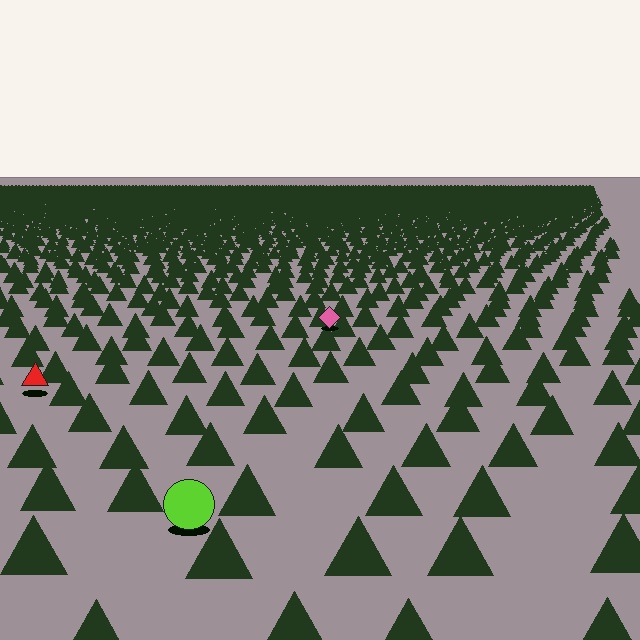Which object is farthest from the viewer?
The pink diamond is farthest from the viewer. It appears smaller and the ground texture around it is denser.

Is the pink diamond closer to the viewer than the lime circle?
No. The lime circle is closer — you can tell from the texture gradient: the ground texture is coarser near it.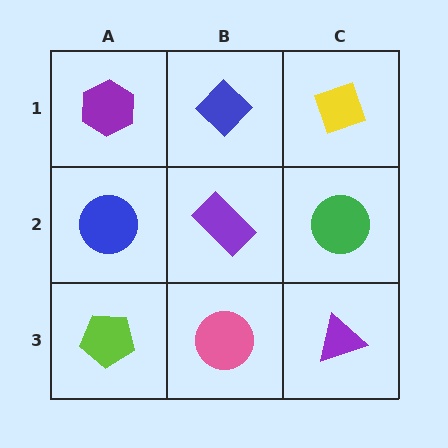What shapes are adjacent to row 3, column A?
A blue circle (row 2, column A), a pink circle (row 3, column B).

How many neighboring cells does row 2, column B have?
4.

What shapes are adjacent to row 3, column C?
A green circle (row 2, column C), a pink circle (row 3, column B).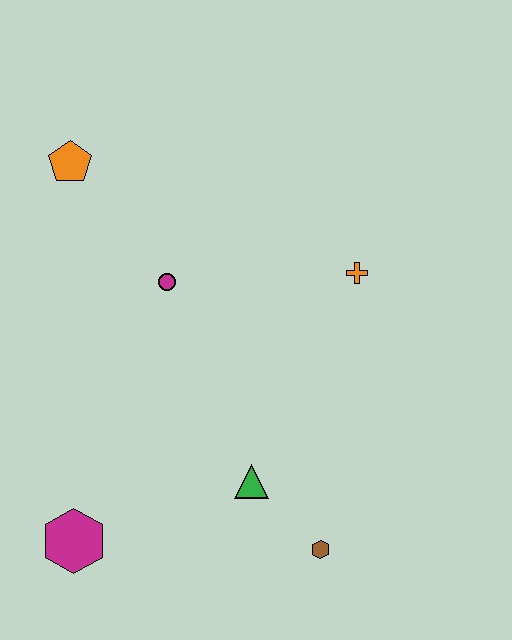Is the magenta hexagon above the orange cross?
No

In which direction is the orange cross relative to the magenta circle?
The orange cross is to the right of the magenta circle.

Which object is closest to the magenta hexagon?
The green triangle is closest to the magenta hexagon.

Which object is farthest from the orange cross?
The magenta hexagon is farthest from the orange cross.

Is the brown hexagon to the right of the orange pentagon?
Yes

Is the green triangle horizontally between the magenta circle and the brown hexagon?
Yes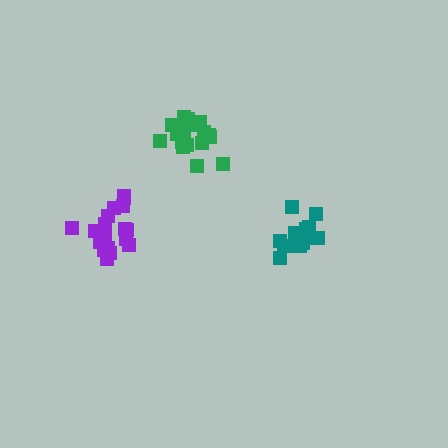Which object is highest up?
The green cluster is topmost.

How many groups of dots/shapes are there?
There are 3 groups.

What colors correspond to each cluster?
The clusters are colored: teal, purple, green.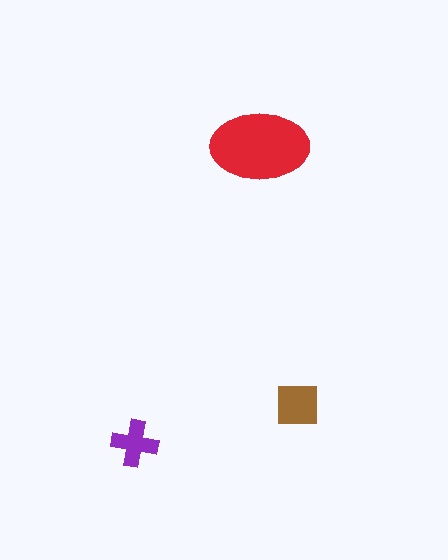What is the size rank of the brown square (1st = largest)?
2nd.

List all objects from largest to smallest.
The red ellipse, the brown square, the purple cross.